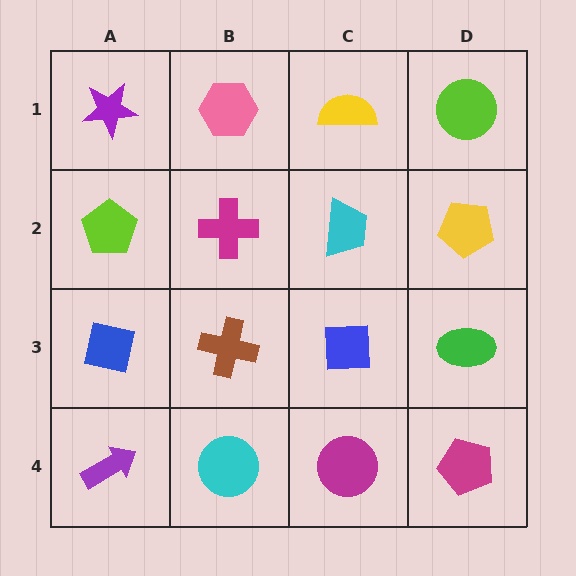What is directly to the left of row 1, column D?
A yellow semicircle.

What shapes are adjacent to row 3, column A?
A lime pentagon (row 2, column A), a purple arrow (row 4, column A), a brown cross (row 3, column B).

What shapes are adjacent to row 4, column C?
A blue square (row 3, column C), a cyan circle (row 4, column B), a magenta pentagon (row 4, column D).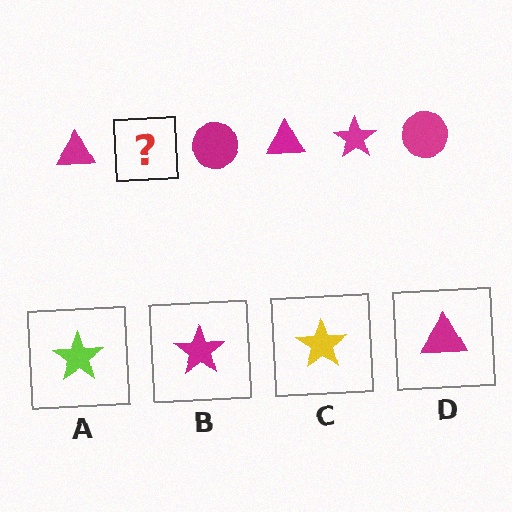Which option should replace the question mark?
Option B.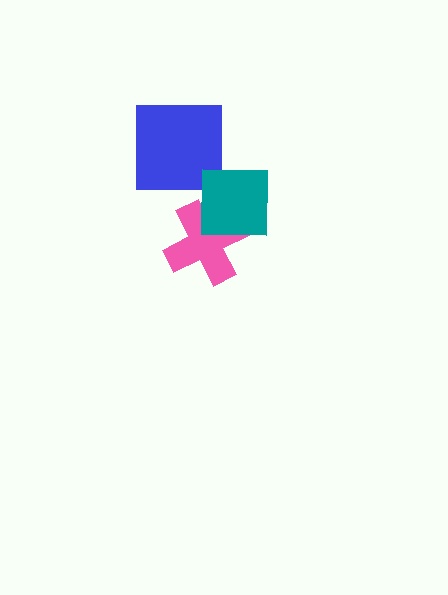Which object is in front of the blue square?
The teal square is in front of the blue square.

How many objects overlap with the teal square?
2 objects overlap with the teal square.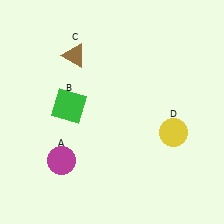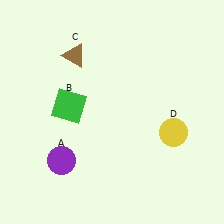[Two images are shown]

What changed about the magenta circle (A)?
In Image 1, A is magenta. In Image 2, it changed to purple.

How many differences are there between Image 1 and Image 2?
There is 1 difference between the two images.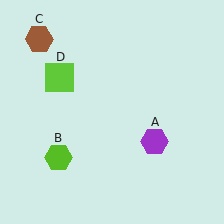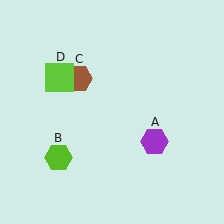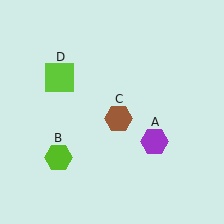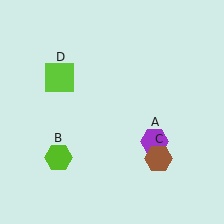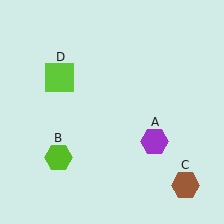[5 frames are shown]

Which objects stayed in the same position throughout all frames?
Purple hexagon (object A) and lime hexagon (object B) and lime square (object D) remained stationary.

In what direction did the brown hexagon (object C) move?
The brown hexagon (object C) moved down and to the right.